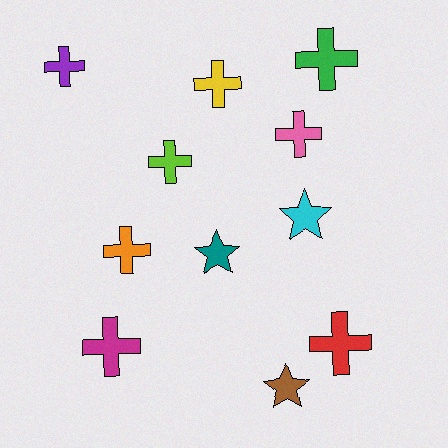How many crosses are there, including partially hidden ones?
There are 8 crosses.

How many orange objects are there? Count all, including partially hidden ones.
There is 1 orange object.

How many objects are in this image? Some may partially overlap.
There are 11 objects.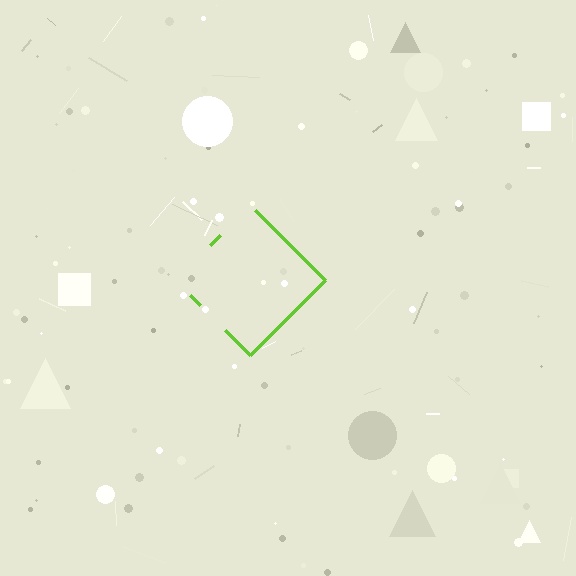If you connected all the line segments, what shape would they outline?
They would outline a diamond.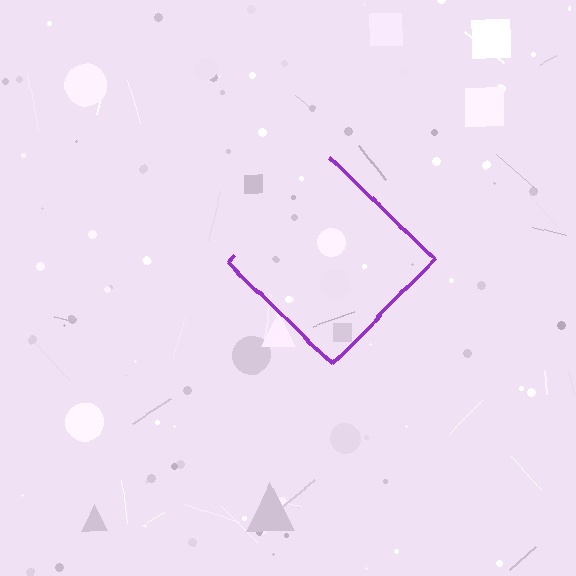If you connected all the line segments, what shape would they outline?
They would outline a diamond.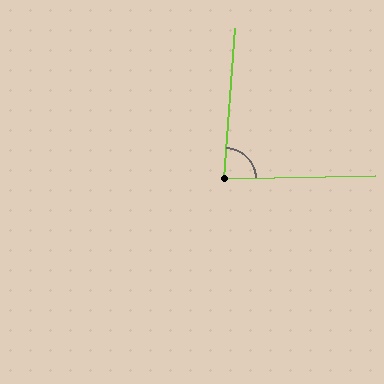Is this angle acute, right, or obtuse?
It is acute.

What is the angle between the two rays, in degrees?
Approximately 85 degrees.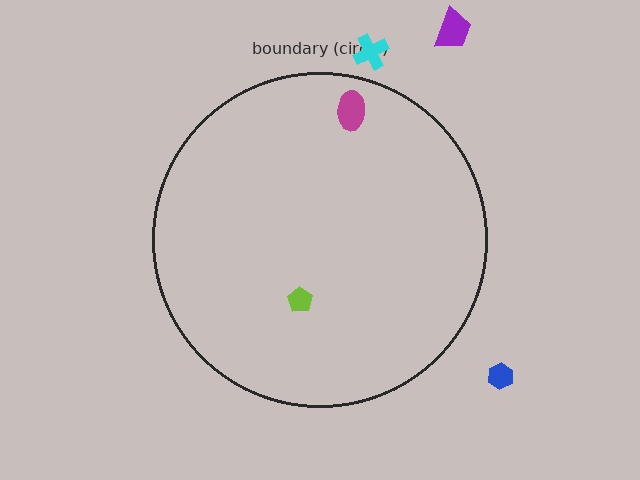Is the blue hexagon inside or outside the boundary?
Outside.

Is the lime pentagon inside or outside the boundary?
Inside.